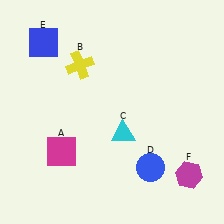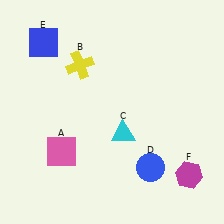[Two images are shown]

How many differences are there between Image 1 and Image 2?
There is 1 difference between the two images.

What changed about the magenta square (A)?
In Image 1, A is magenta. In Image 2, it changed to pink.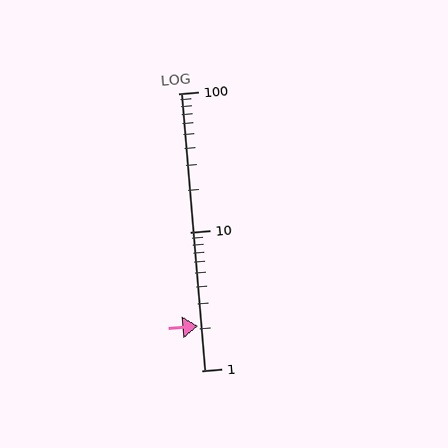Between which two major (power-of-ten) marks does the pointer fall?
The pointer is between 1 and 10.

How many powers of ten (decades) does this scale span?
The scale spans 2 decades, from 1 to 100.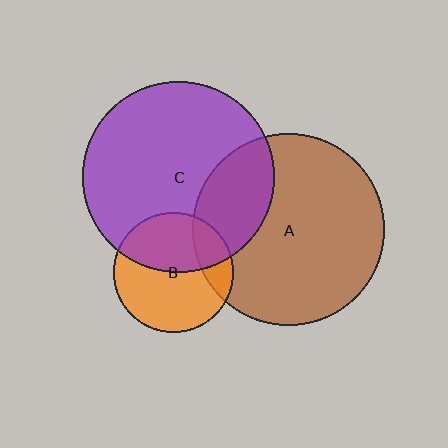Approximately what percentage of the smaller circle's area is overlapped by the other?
Approximately 20%.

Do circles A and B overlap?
Yes.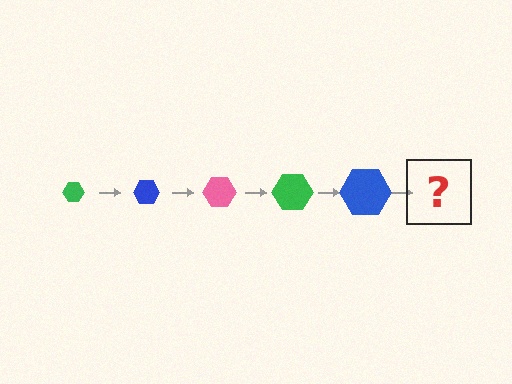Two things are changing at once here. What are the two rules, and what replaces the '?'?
The two rules are that the hexagon grows larger each step and the color cycles through green, blue, and pink. The '?' should be a pink hexagon, larger than the previous one.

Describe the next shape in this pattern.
It should be a pink hexagon, larger than the previous one.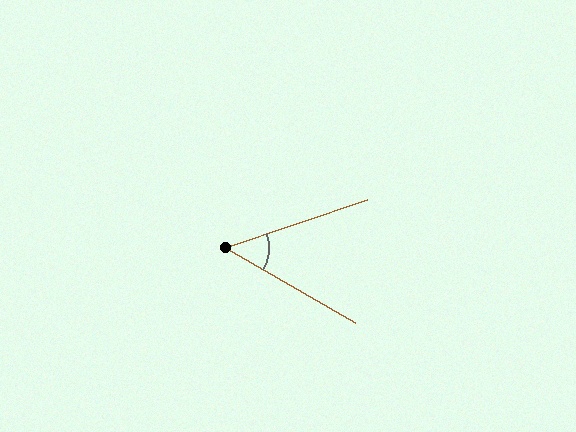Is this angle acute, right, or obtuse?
It is acute.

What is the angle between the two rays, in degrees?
Approximately 49 degrees.